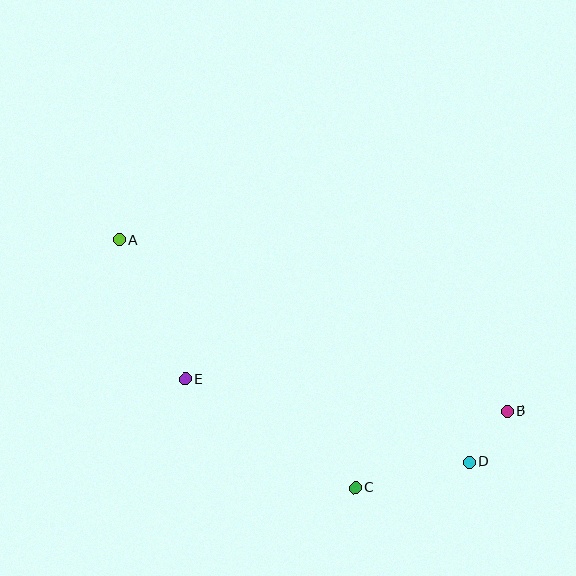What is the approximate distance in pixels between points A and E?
The distance between A and E is approximately 155 pixels.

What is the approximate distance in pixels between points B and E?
The distance between B and E is approximately 324 pixels.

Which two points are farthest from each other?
Points A and B are farthest from each other.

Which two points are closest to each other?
Points B and D are closest to each other.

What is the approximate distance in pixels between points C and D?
The distance between C and D is approximately 117 pixels.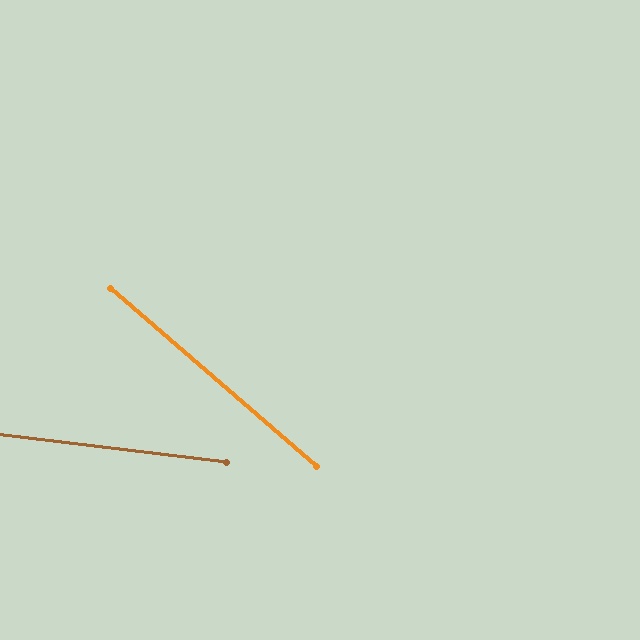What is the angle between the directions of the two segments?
Approximately 34 degrees.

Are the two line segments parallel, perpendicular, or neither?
Neither parallel nor perpendicular — they differ by about 34°.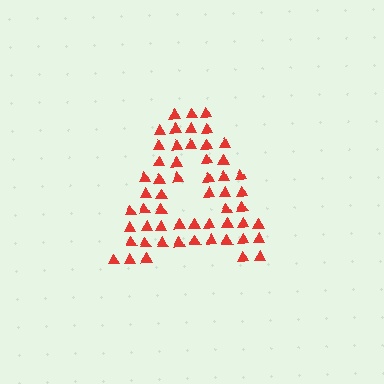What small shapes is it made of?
It is made of small triangles.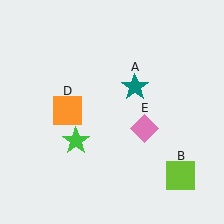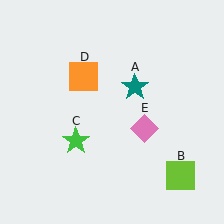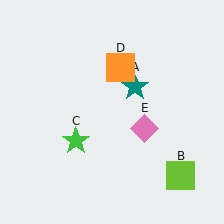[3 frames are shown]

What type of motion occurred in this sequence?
The orange square (object D) rotated clockwise around the center of the scene.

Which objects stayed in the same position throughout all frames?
Teal star (object A) and lime square (object B) and green star (object C) and pink diamond (object E) remained stationary.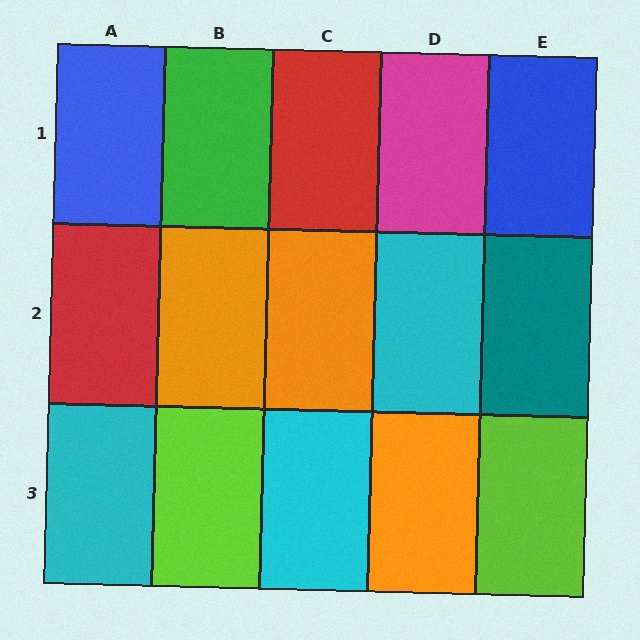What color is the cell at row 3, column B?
Lime.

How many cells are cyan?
3 cells are cyan.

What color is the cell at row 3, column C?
Cyan.